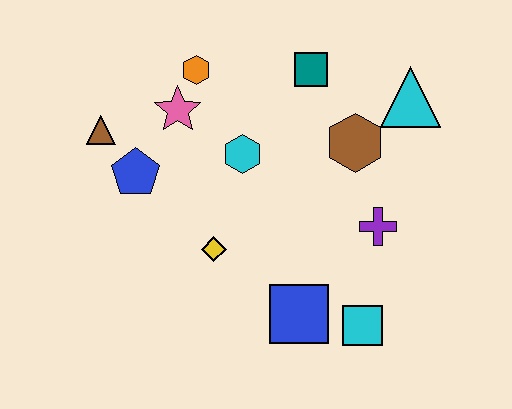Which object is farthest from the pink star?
The cyan square is farthest from the pink star.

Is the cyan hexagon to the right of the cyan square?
No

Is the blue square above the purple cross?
No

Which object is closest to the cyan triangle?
The brown hexagon is closest to the cyan triangle.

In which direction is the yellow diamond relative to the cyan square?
The yellow diamond is to the left of the cyan square.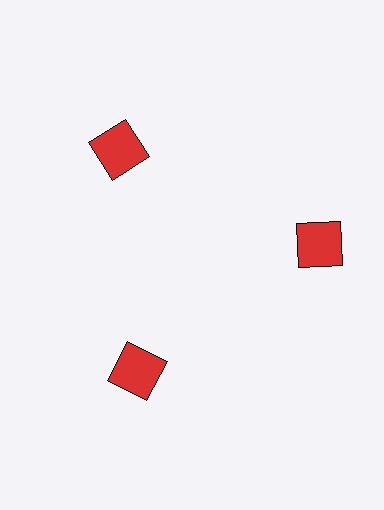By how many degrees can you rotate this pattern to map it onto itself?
The pattern maps onto itself every 120 degrees of rotation.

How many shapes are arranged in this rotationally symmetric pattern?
There are 3 shapes, arranged in 3 groups of 1.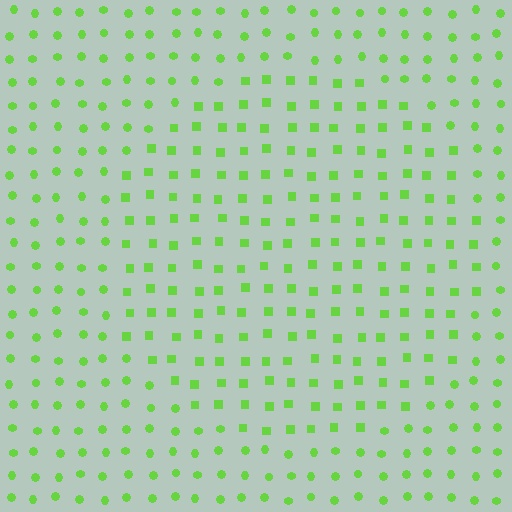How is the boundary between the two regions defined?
The boundary is defined by a change in element shape: squares inside vs. circles outside. All elements share the same color and spacing.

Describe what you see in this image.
The image is filled with small lime elements arranged in a uniform grid. A circle-shaped region contains squares, while the surrounding area contains circles. The boundary is defined purely by the change in element shape.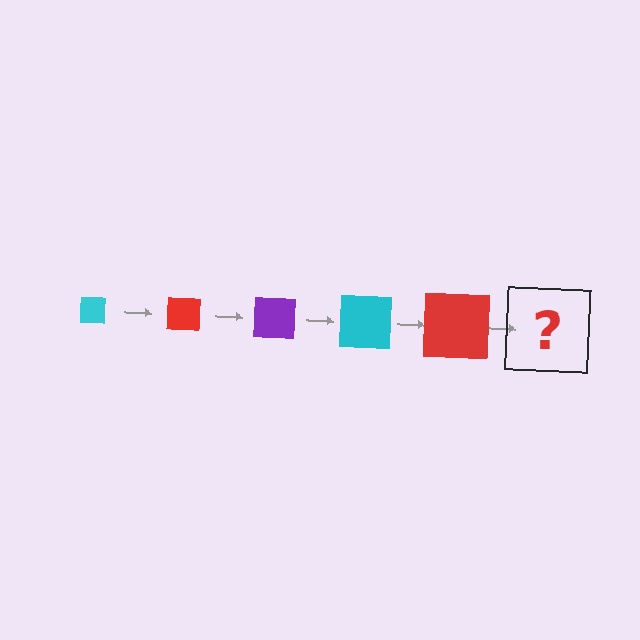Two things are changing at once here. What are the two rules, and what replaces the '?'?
The two rules are that the square grows larger each step and the color cycles through cyan, red, and purple. The '?' should be a purple square, larger than the previous one.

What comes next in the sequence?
The next element should be a purple square, larger than the previous one.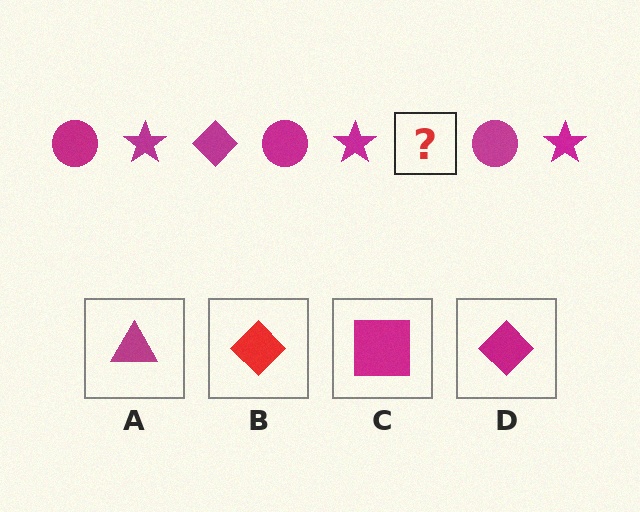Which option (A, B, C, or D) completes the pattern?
D.